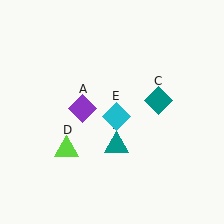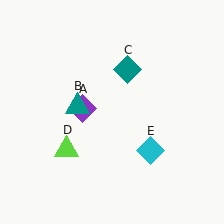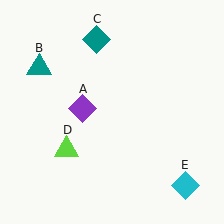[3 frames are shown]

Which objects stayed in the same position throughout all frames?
Purple diamond (object A) and lime triangle (object D) remained stationary.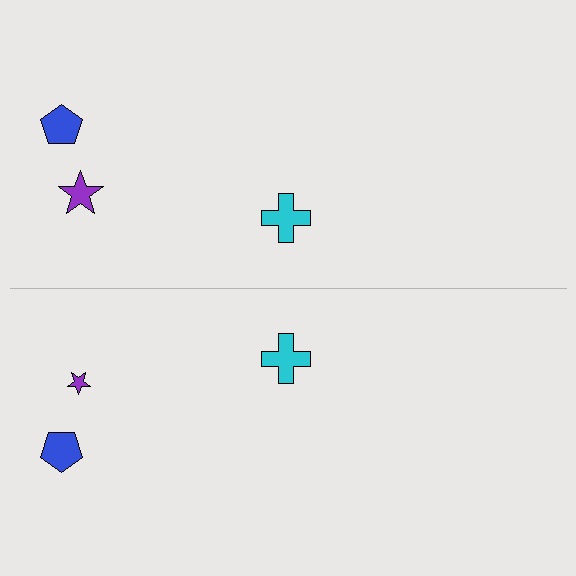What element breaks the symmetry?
The purple star on the bottom side has a different size than its mirror counterpart.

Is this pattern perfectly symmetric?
No, the pattern is not perfectly symmetric. The purple star on the bottom side has a different size than its mirror counterpart.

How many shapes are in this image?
There are 6 shapes in this image.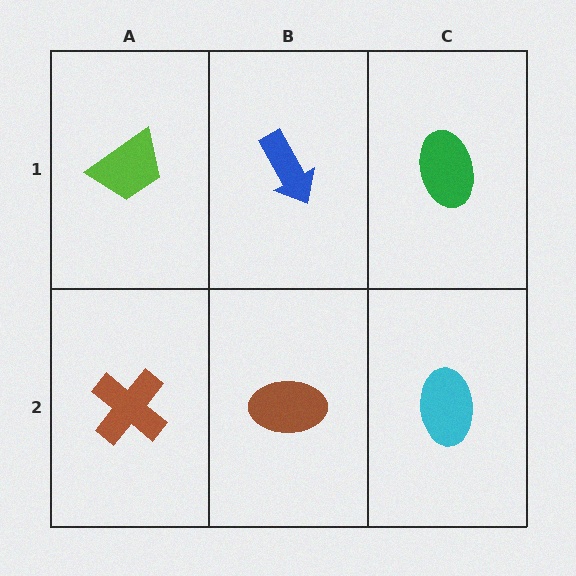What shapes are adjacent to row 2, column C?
A green ellipse (row 1, column C), a brown ellipse (row 2, column B).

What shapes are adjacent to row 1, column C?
A cyan ellipse (row 2, column C), a blue arrow (row 1, column B).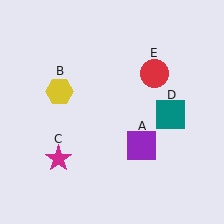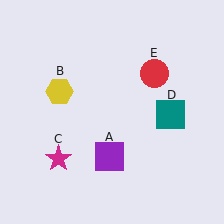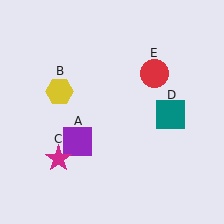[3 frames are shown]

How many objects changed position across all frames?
1 object changed position: purple square (object A).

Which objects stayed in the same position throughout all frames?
Yellow hexagon (object B) and magenta star (object C) and teal square (object D) and red circle (object E) remained stationary.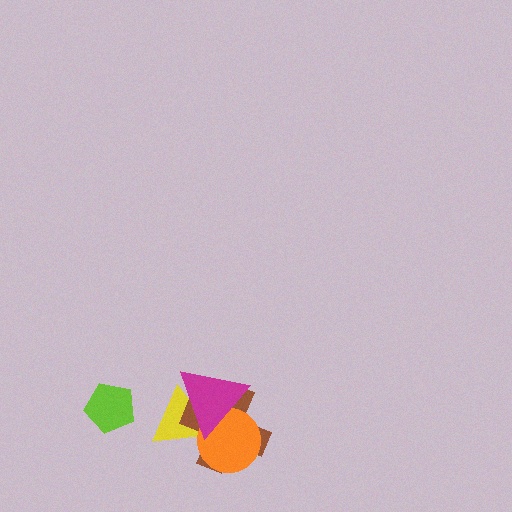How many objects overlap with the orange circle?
3 objects overlap with the orange circle.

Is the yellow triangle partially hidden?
Yes, it is partially covered by another shape.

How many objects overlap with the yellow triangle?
3 objects overlap with the yellow triangle.